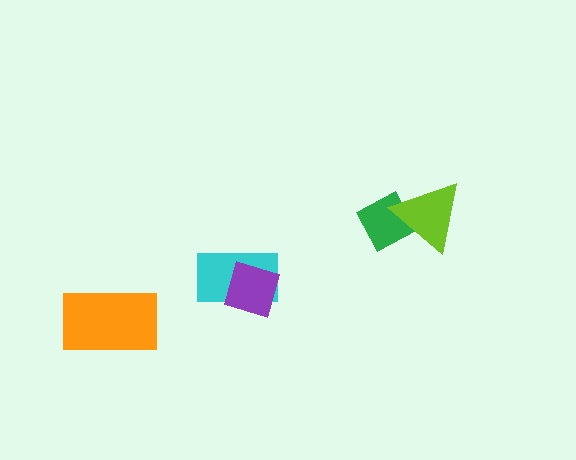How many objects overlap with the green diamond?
1 object overlaps with the green diamond.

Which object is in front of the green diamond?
The lime triangle is in front of the green diamond.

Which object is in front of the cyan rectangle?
The purple diamond is in front of the cyan rectangle.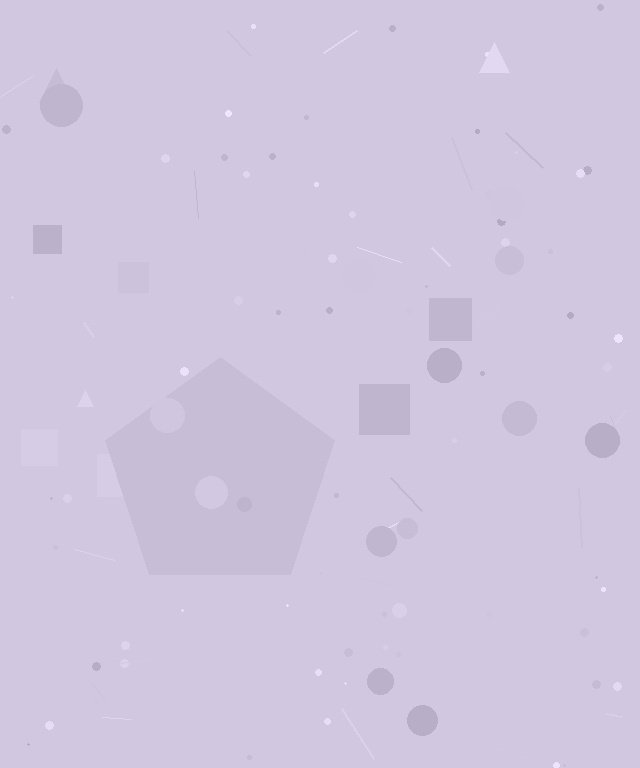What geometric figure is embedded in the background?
A pentagon is embedded in the background.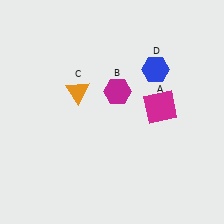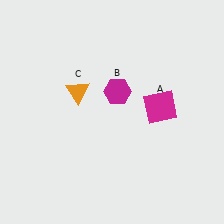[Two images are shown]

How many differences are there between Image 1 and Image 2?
There is 1 difference between the two images.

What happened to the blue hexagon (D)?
The blue hexagon (D) was removed in Image 2. It was in the top-right area of Image 1.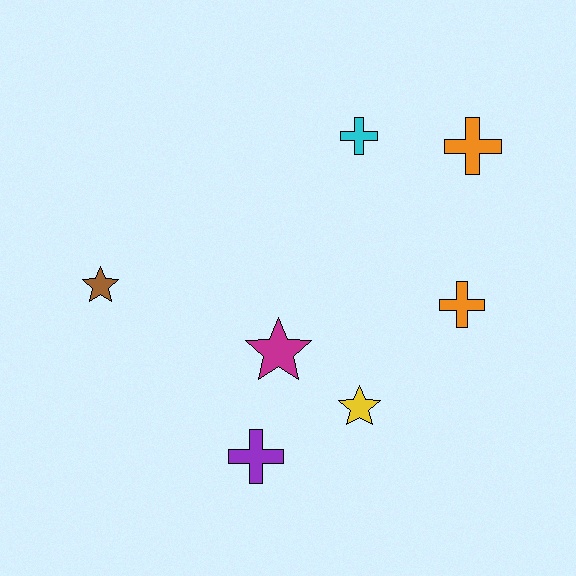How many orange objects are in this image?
There are 2 orange objects.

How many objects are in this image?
There are 7 objects.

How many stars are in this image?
There are 3 stars.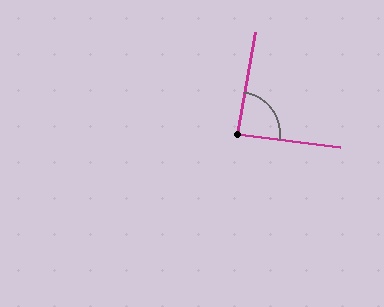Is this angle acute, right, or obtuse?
It is approximately a right angle.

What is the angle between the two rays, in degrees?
Approximately 88 degrees.